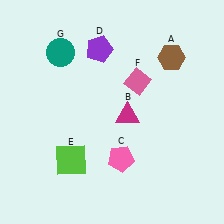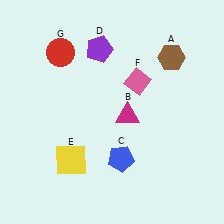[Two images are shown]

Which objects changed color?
C changed from pink to blue. E changed from lime to yellow. G changed from teal to red.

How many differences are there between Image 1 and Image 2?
There are 3 differences between the two images.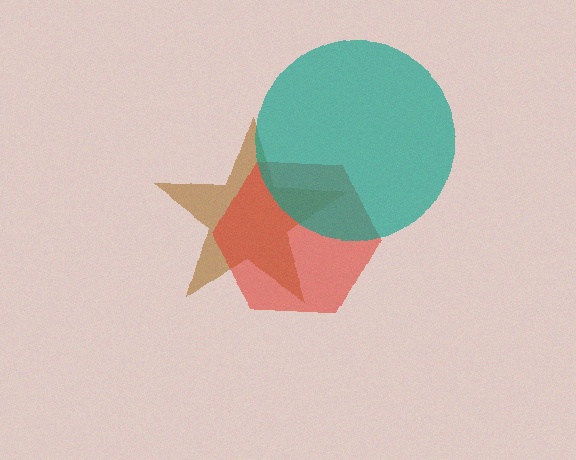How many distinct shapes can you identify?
There are 3 distinct shapes: a brown star, a red hexagon, a teal circle.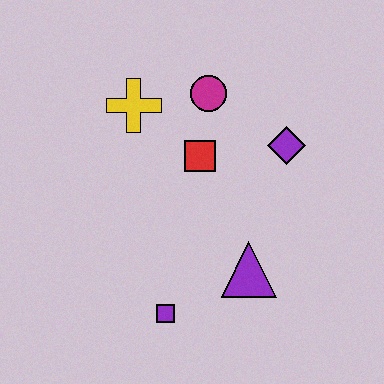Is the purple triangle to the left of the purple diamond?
Yes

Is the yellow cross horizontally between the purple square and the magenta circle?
No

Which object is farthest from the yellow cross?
The purple square is farthest from the yellow cross.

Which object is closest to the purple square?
The purple triangle is closest to the purple square.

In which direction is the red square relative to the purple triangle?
The red square is above the purple triangle.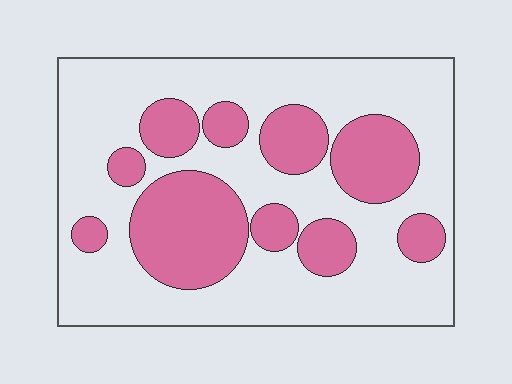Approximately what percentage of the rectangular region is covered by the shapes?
Approximately 35%.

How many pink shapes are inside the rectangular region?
10.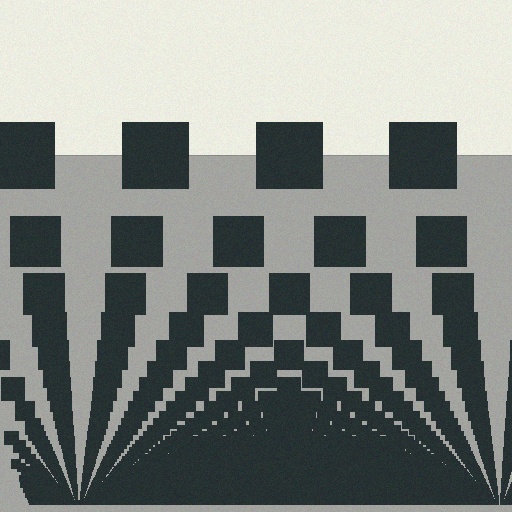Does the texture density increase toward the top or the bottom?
Density increases toward the bottom.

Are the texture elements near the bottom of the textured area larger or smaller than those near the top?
Smaller. The gradient is inverted — elements near the bottom are smaller and denser.